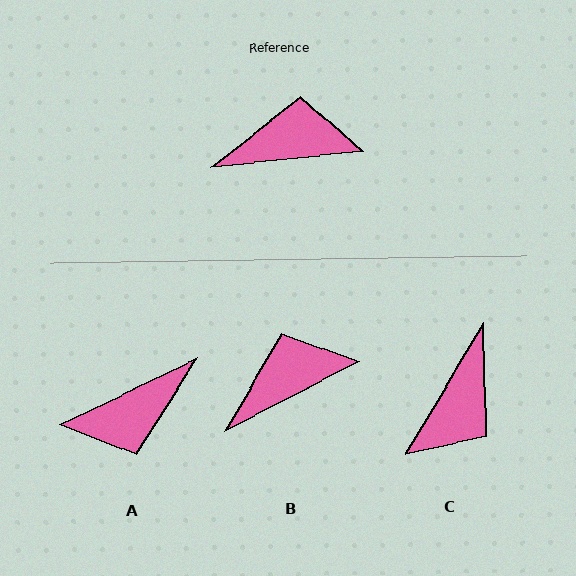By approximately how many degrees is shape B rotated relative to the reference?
Approximately 21 degrees counter-clockwise.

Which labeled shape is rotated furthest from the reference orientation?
A, about 160 degrees away.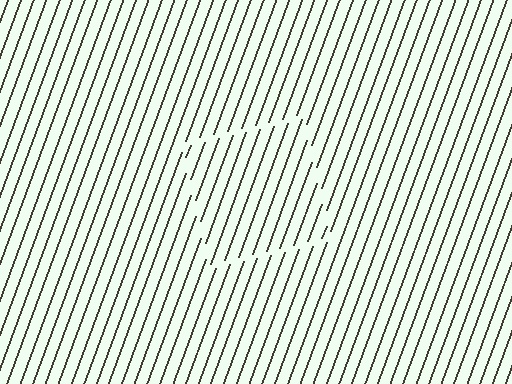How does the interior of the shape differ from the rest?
The interior of the shape contains the same grating, shifted by half a period — the contour is defined by the phase discontinuity where line-ends from the inner and outer gratings abut.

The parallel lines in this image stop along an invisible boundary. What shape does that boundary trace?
An illusory square. The interior of the shape contains the same grating, shifted by half a period — the contour is defined by the phase discontinuity where line-ends from the inner and outer gratings abut.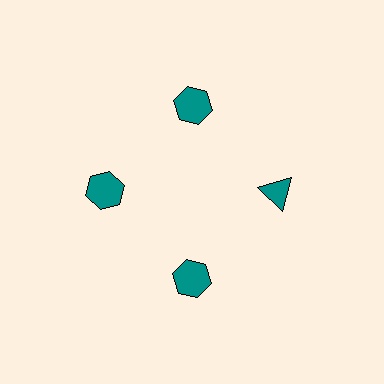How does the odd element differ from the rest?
It has a different shape: triangle instead of hexagon.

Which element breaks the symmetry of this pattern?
The teal triangle at roughly the 3 o'clock position breaks the symmetry. All other shapes are teal hexagons.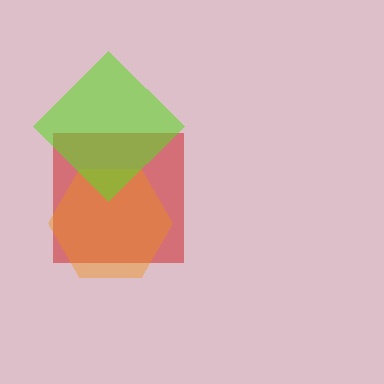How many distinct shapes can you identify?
There are 3 distinct shapes: a red square, an orange hexagon, a lime diamond.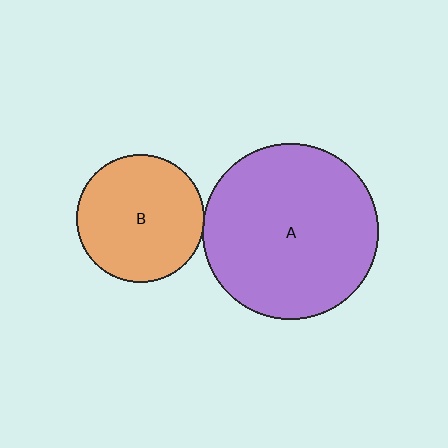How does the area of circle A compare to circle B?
Approximately 1.9 times.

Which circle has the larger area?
Circle A (purple).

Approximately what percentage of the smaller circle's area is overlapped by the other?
Approximately 5%.